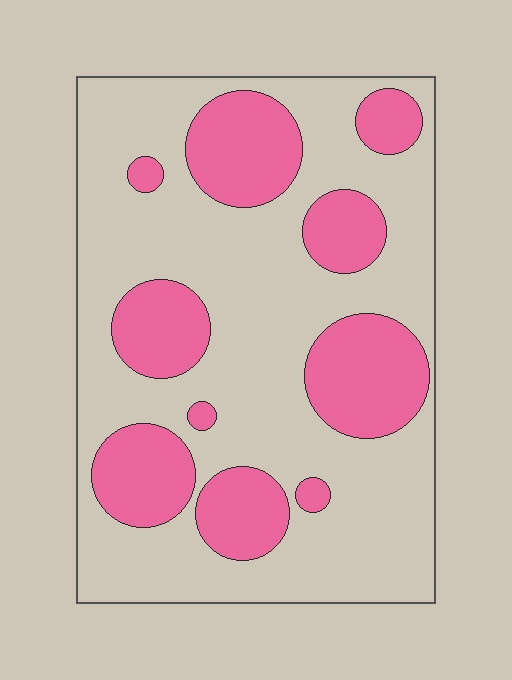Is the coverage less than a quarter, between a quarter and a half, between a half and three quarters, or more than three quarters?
Between a quarter and a half.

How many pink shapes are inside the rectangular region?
10.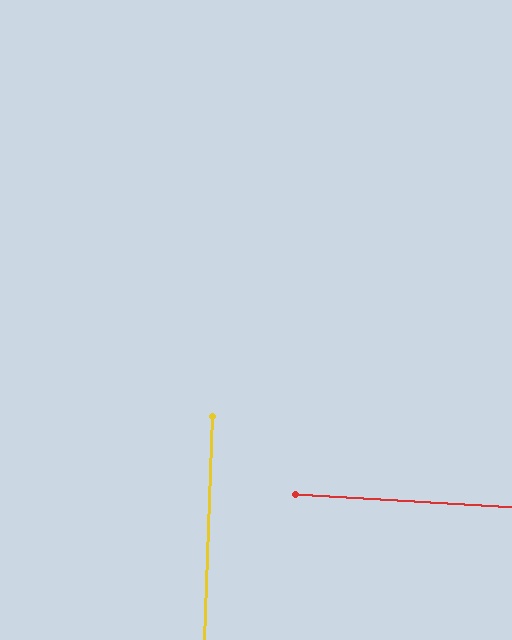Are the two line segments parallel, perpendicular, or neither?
Perpendicular — they meet at approximately 89°.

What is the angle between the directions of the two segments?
Approximately 89 degrees.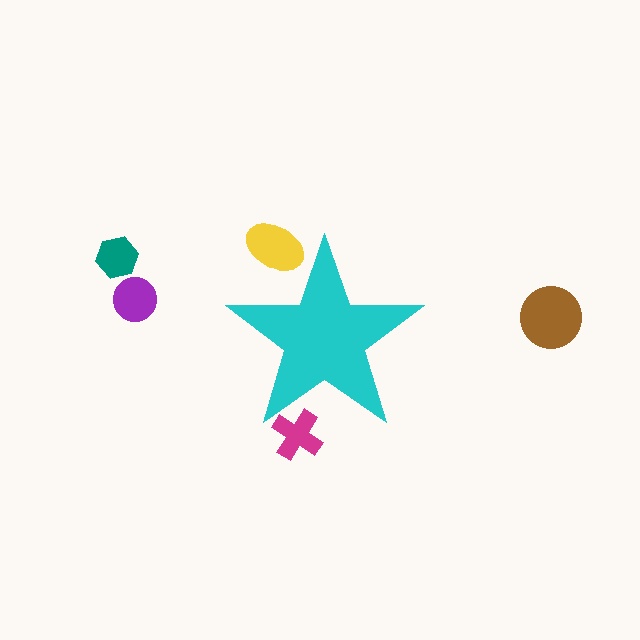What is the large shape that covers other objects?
A cyan star.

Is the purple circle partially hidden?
No, the purple circle is fully visible.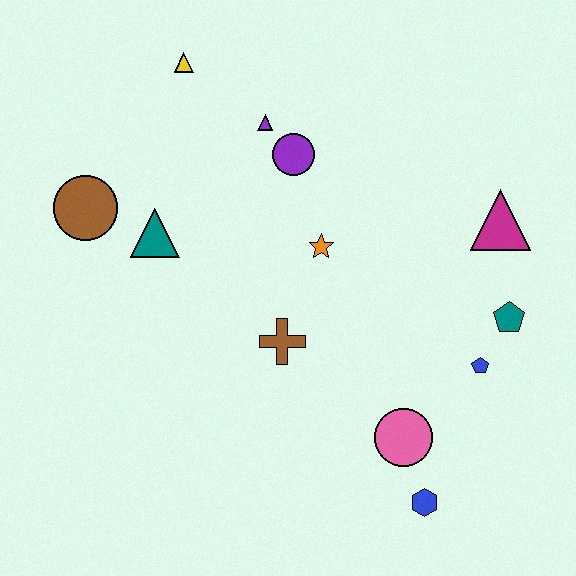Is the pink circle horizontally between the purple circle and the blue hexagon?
Yes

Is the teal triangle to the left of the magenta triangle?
Yes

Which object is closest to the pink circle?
The blue hexagon is closest to the pink circle.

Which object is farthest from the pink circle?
The yellow triangle is farthest from the pink circle.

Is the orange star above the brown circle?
No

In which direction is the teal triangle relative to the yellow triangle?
The teal triangle is below the yellow triangle.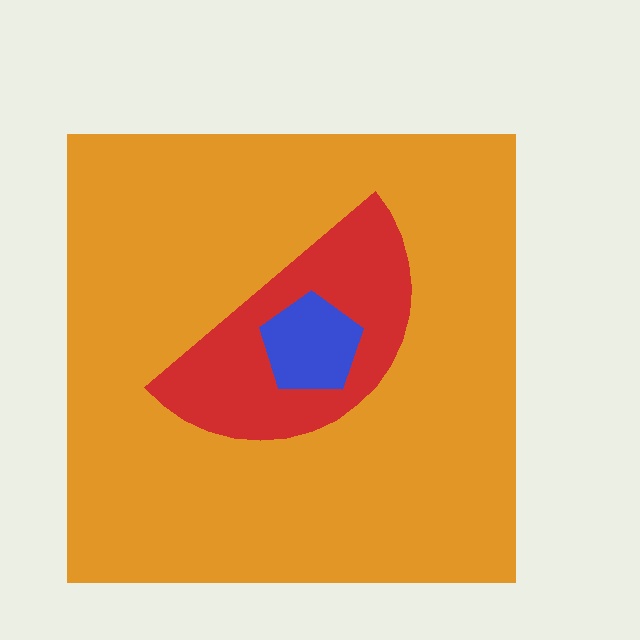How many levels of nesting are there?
3.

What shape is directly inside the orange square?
The red semicircle.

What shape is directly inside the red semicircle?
The blue pentagon.